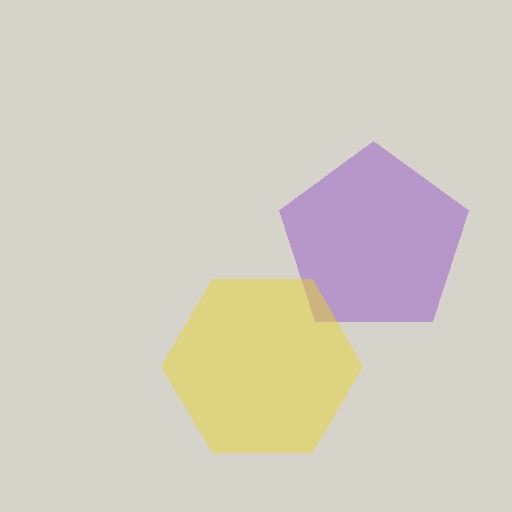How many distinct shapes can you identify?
There are 2 distinct shapes: a purple pentagon, a yellow hexagon.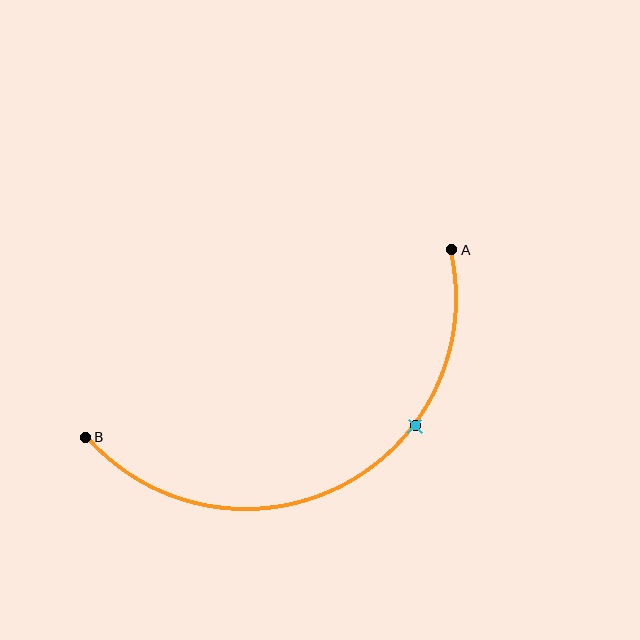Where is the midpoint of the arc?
The arc midpoint is the point on the curve farthest from the straight line joining A and B. It sits below that line.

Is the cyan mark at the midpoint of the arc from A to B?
No. The cyan mark lies on the arc but is closer to endpoint A. The arc midpoint would be at the point on the curve equidistant along the arc from both A and B.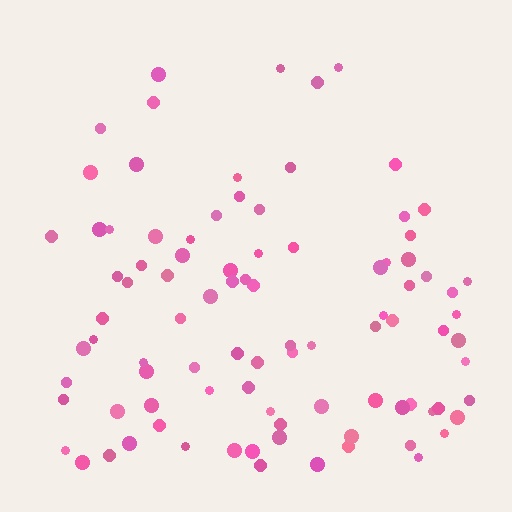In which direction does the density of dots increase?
From top to bottom, with the bottom side densest.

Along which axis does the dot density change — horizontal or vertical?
Vertical.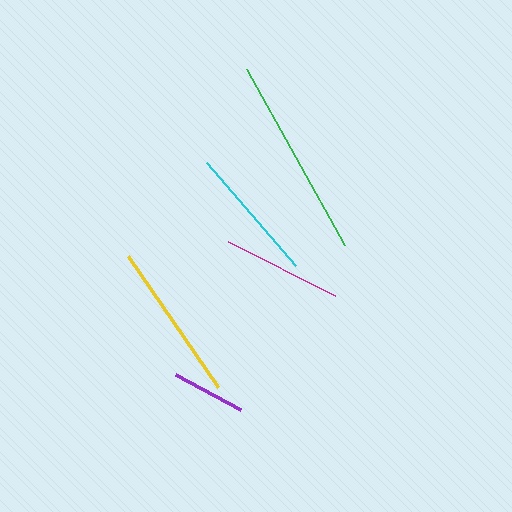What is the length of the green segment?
The green segment is approximately 202 pixels long.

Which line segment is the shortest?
The purple line is the shortest at approximately 74 pixels.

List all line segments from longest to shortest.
From longest to shortest: green, yellow, cyan, magenta, purple.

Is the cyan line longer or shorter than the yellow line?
The yellow line is longer than the cyan line.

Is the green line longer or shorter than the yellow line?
The green line is longer than the yellow line.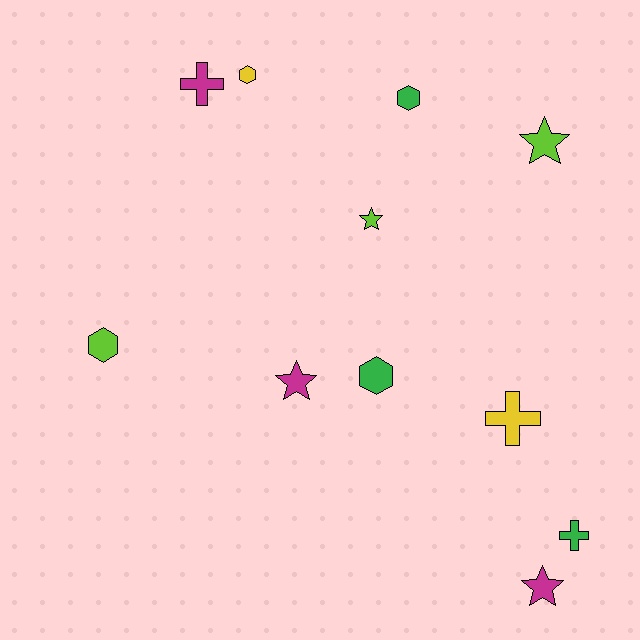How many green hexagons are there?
There are 2 green hexagons.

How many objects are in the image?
There are 11 objects.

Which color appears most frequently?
Lime, with 3 objects.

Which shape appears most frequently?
Star, with 4 objects.